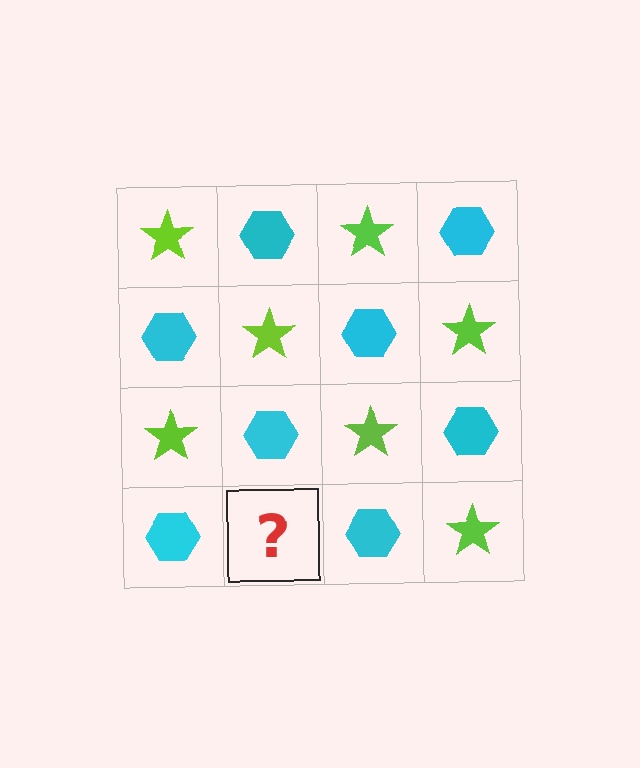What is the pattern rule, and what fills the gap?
The rule is that it alternates lime star and cyan hexagon in a checkerboard pattern. The gap should be filled with a lime star.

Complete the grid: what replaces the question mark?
The question mark should be replaced with a lime star.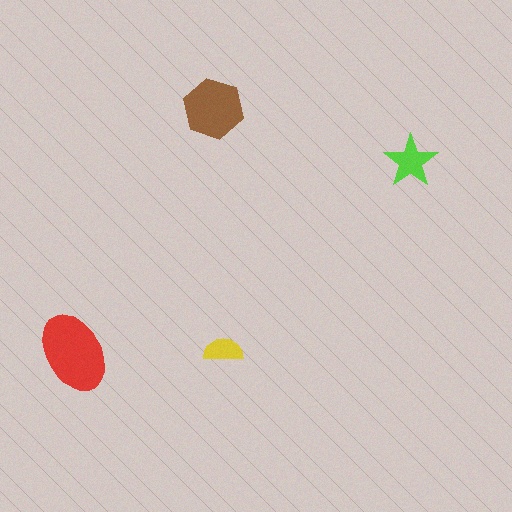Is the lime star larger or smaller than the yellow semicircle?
Larger.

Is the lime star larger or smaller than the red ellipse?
Smaller.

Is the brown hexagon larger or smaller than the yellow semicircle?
Larger.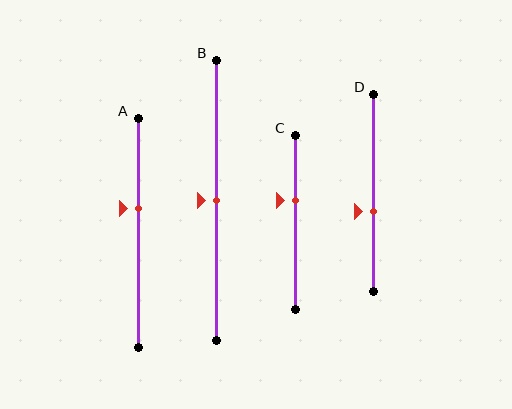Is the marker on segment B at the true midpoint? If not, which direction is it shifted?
Yes, the marker on segment B is at the true midpoint.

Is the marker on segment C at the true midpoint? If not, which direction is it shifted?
No, the marker on segment C is shifted upward by about 13% of the segment length.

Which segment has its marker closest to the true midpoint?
Segment B has its marker closest to the true midpoint.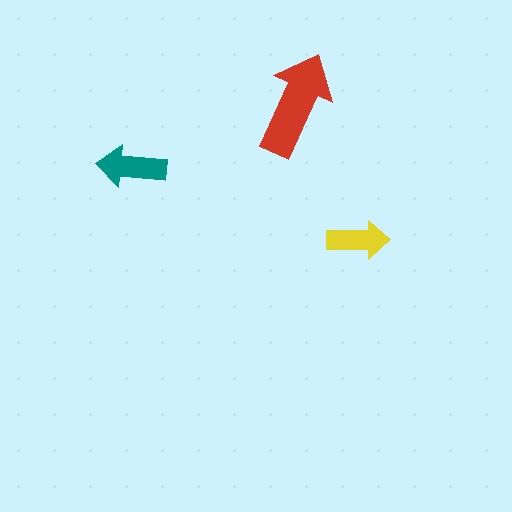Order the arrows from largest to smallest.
the red one, the teal one, the yellow one.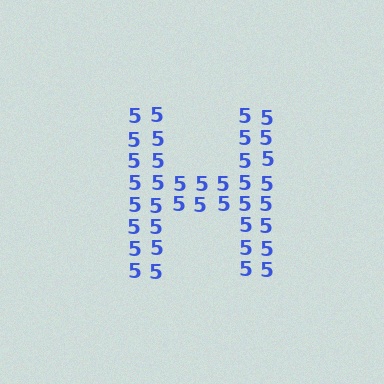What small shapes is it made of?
It is made of small digit 5's.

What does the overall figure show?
The overall figure shows the letter H.